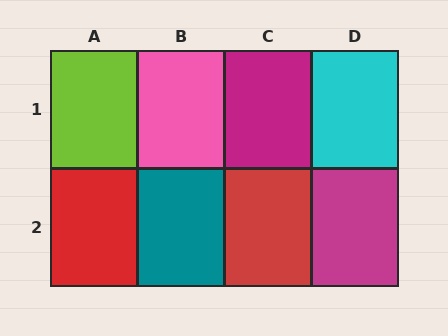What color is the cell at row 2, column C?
Red.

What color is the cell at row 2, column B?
Teal.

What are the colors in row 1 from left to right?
Lime, pink, magenta, cyan.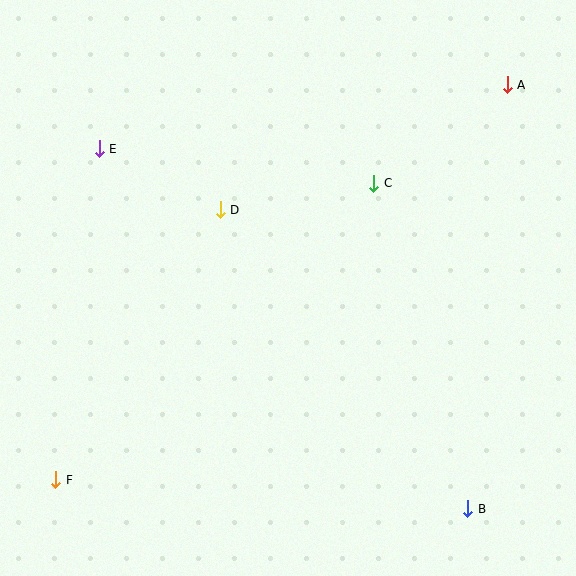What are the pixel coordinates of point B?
Point B is at (468, 509).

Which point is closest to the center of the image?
Point D at (220, 210) is closest to the center.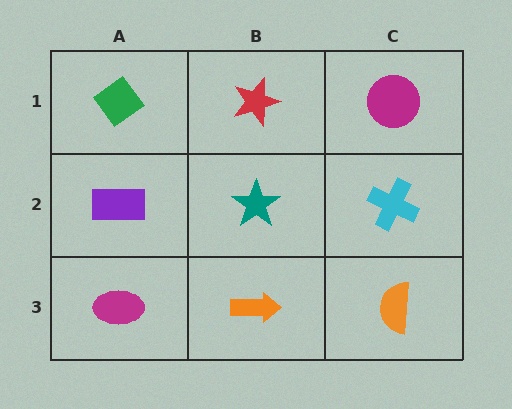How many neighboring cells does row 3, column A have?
2.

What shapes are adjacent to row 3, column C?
A cyan cross (row 2, column C), an orange arrow (row 3, column B).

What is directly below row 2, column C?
An orange semicircle.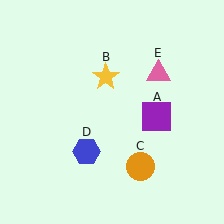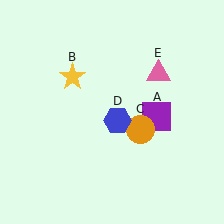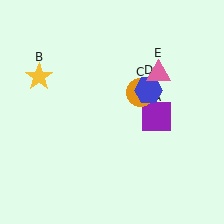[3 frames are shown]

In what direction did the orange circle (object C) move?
The orange circle (object C) moved up.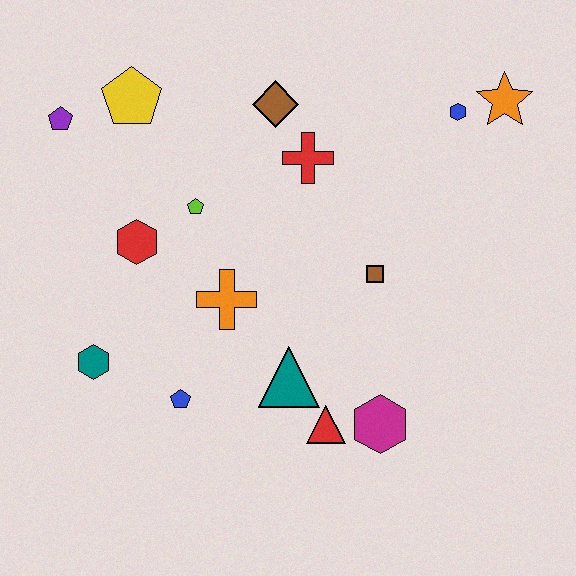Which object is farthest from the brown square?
The purple pentagon is farthest from the brown square.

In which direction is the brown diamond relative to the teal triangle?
The brown diamond is above the teal triangle.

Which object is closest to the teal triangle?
The red triangle is closest to the teal triangle.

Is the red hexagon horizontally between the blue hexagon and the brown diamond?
No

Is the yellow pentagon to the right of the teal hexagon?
Yes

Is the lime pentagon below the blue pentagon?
No